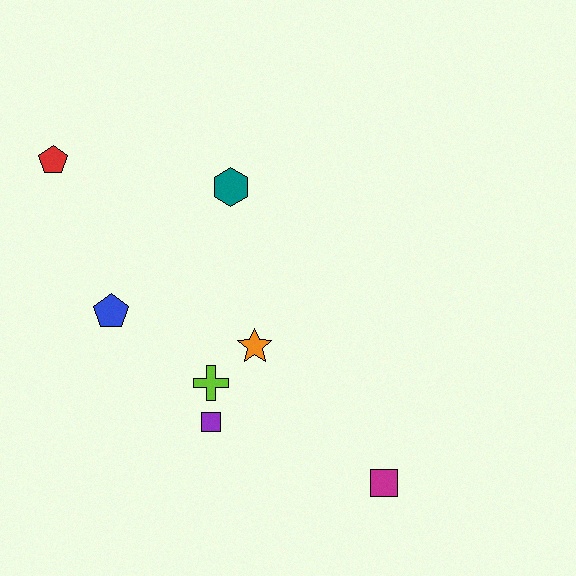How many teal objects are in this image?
There is 1 teal object.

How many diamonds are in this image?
There are no diamonds.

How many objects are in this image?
There are 7 objects.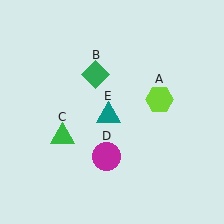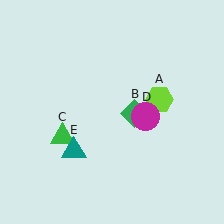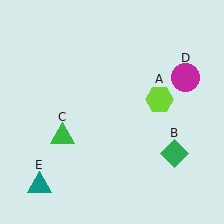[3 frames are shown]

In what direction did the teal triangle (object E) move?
The teal triangle (object E) moved down and to the left.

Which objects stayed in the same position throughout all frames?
Lime hexagon (object A) and green triangle (object C) remained stationary.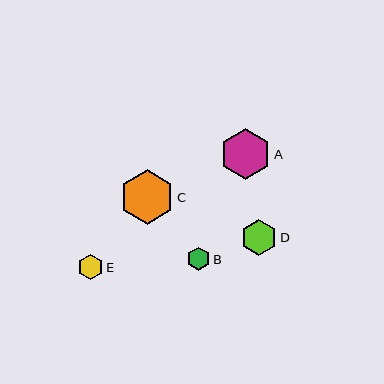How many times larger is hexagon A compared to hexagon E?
Hexagon A is approximately 2.0 times the size of hexagon E.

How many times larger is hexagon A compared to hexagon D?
Hexagon A is approximately 1.4 times the size of hexagon D.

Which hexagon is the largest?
Hexagon C is the largest with a size of approximately 55 pixels.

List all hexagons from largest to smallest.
From largest to smallest: C, A, D, E, B.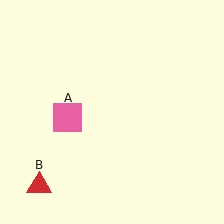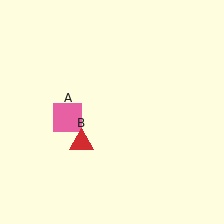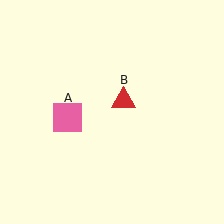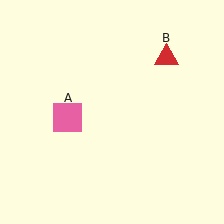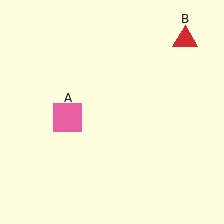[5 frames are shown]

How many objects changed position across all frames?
1 object changed position: red triangle (object B).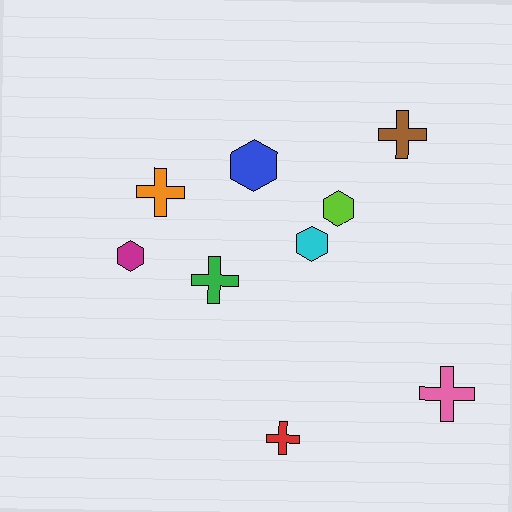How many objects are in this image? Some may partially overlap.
There are 9 objects.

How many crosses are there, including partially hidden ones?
There are 5 crosses.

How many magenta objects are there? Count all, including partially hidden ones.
There is 1 magenta object.